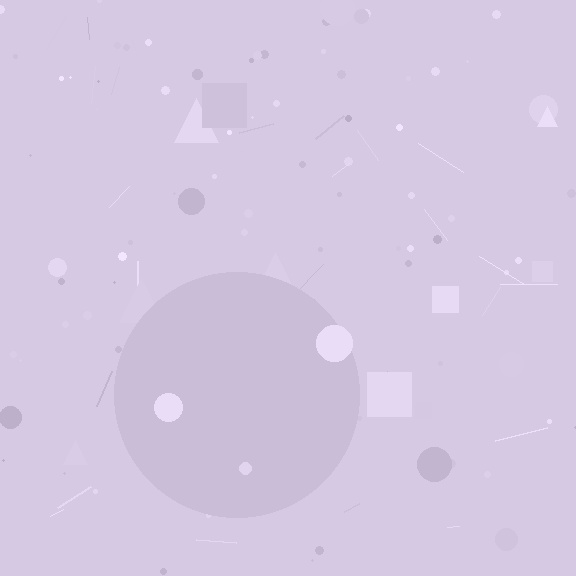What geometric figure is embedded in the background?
A circle is embedded in the background.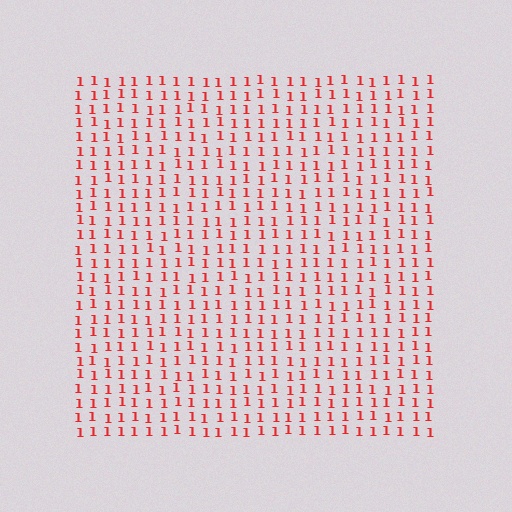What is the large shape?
The large shape is a square.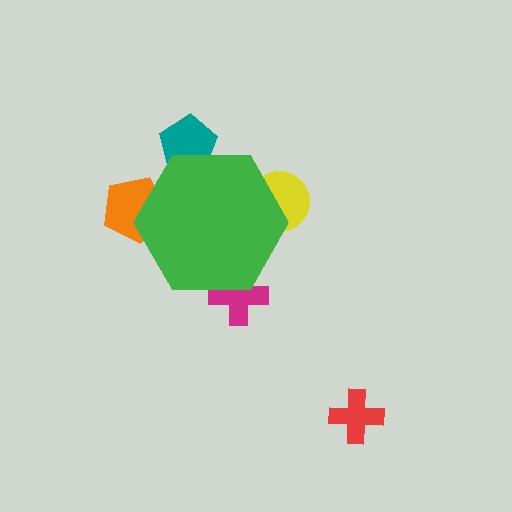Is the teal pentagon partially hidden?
Yes, the teal pentagon is partially hidden behind the green hexagon.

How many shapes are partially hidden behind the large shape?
4 shapes are partially hidden.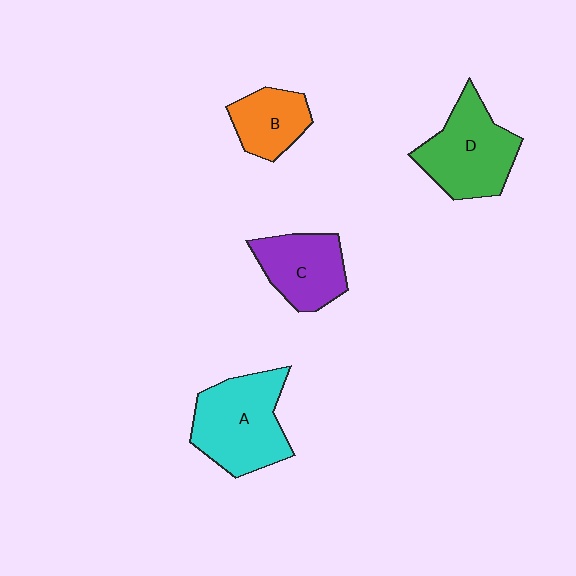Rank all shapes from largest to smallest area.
From largest to smallest: A (cyan), D (green), C (purple), B (orange).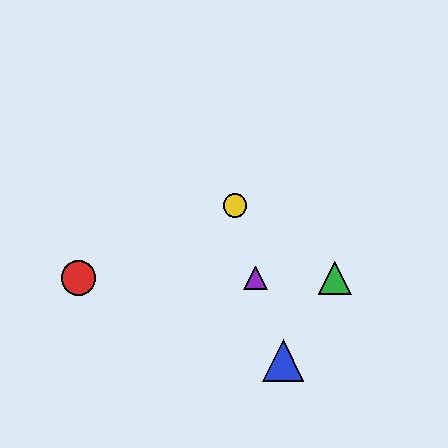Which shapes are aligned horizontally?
The red circle, the green triangle, the purple triangle are aligned horizontally.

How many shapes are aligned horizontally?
3 shapes (the red circle, the green triangle, the purple triangle) are aligned horizontally.